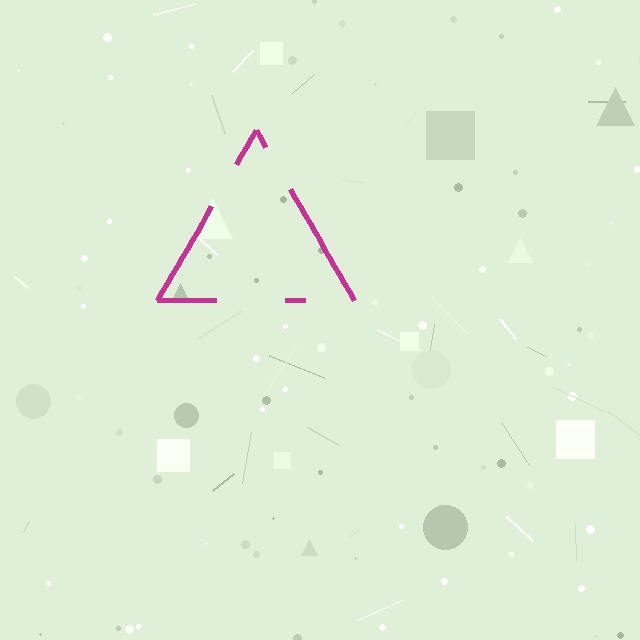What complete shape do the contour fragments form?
The contour fragments form a triangle.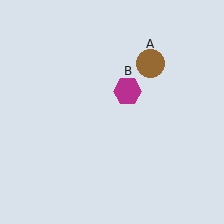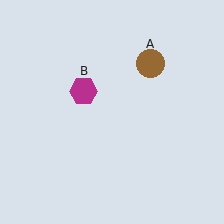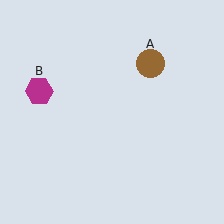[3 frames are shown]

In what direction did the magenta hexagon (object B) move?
The magenta hexagon (object B) moved left.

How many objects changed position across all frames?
1 object changed position: magenta hexagon (object B).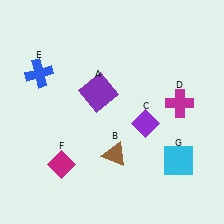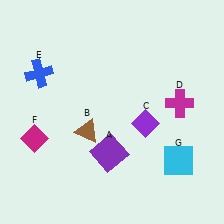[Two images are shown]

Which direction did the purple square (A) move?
The purple square (A) moved down.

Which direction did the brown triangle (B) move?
The brown triangle (B) moved left.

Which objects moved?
The objects that moved are: the purple square (A), the brown triangle (B), the magenta diamond (F).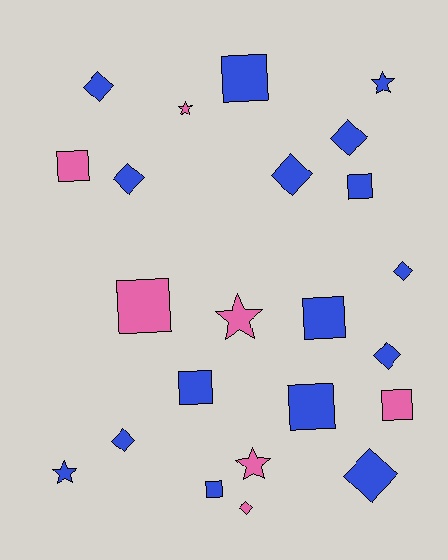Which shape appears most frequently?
Diamond, with 9 objects.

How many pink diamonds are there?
There is 1 pink diamond.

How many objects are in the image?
There are 23 objects.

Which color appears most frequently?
Blue, with 16 objects.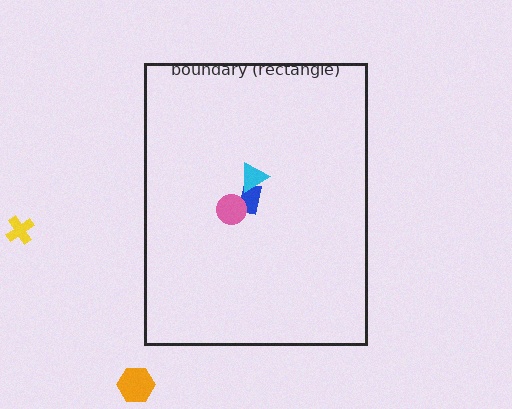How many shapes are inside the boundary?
3 inside, 2 outside.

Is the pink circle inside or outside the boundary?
Inside.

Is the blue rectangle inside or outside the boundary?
Inside.